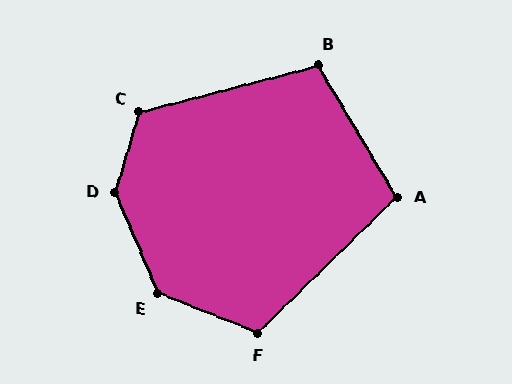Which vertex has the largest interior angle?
D, at approximately 140 degrees.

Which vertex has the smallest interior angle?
A, at approximately 103 degrees.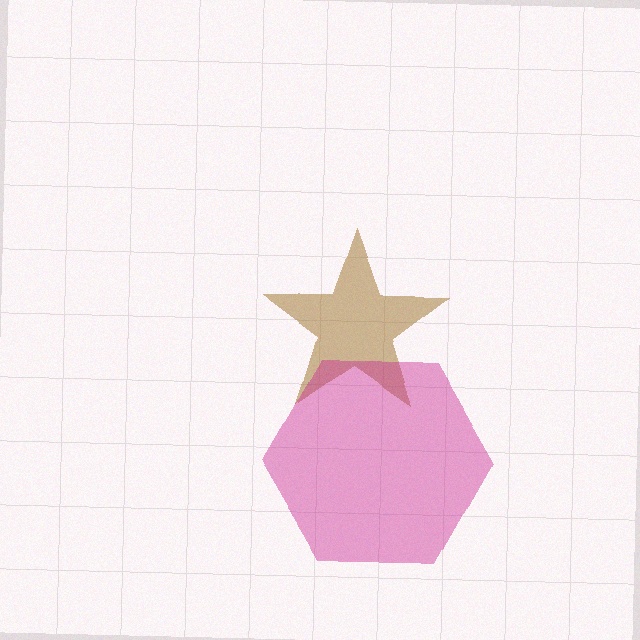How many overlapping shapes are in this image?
There are 2 overlapping shapes in the image.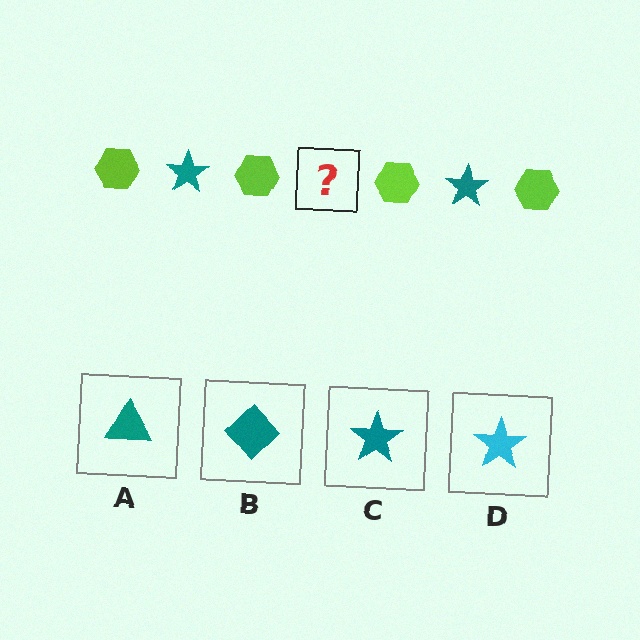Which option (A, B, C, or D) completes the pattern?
C.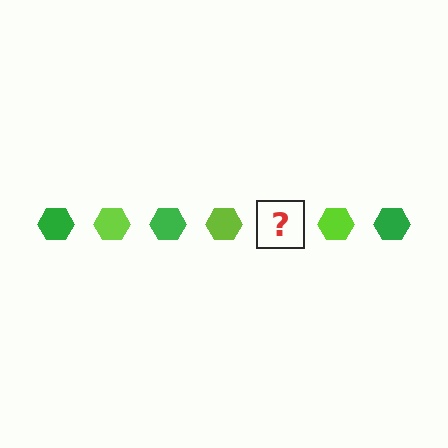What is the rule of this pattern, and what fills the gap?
The rule is that the pattern cycles through green, lime hexagons. The gap should be filled with a green hexagon.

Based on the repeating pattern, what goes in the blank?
The blank should be a green hexagon.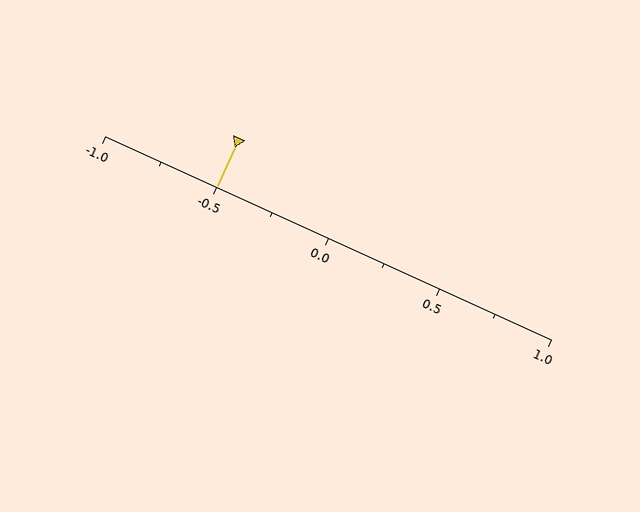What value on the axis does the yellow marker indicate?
The marker indicates approximately -0.5.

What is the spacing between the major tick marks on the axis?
The major ticks are spaced 0.5 apart.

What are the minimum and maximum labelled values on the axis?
The axis runs from -1.0 to 1.0.